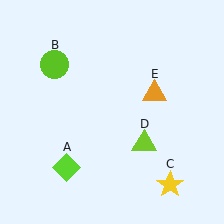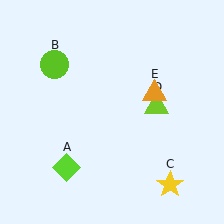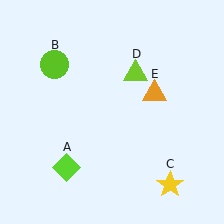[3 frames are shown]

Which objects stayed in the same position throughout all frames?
Lime diamond (object A) and lime circle (object B) and yellow star (object C) and orange triangle (object E) remained stationary.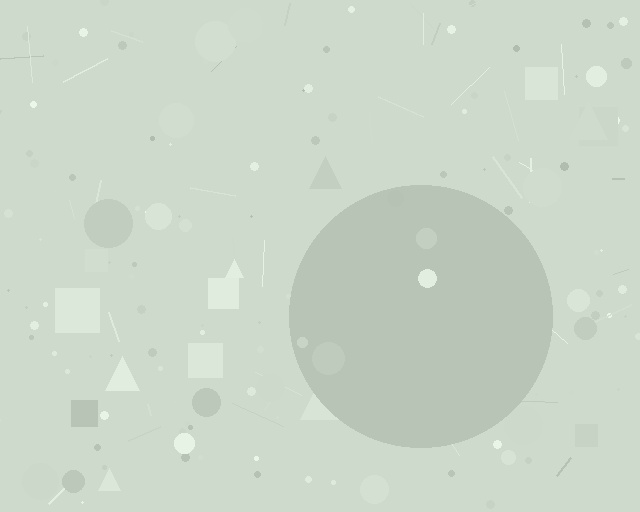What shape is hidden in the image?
A circle is hidden in the image.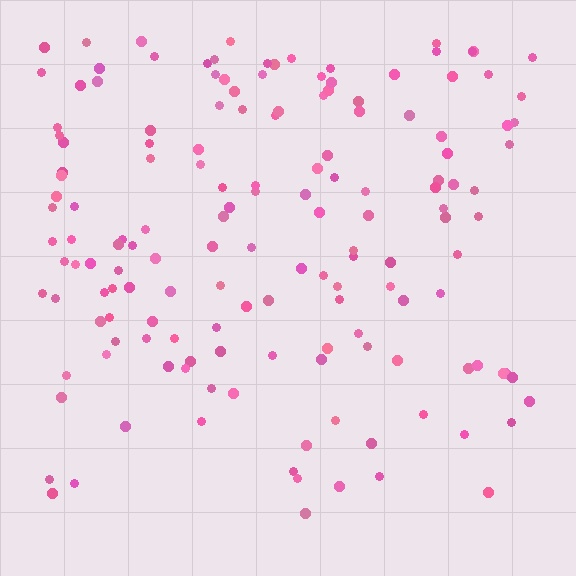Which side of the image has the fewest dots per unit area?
The bottom.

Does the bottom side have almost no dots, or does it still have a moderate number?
Still a moderate number, just noticeably fewer than the top.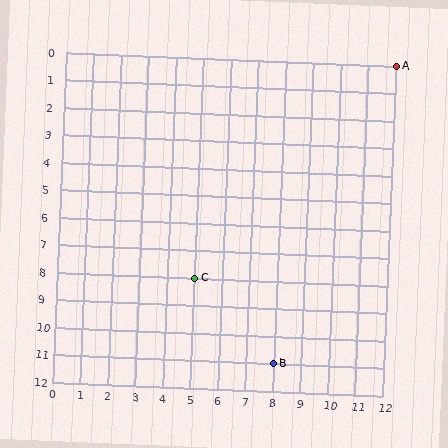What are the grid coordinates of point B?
Point B is at grid coordinates (8, 11).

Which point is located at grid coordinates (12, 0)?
Point A is at (12, 0).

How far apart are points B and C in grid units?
Points B and C are 3 columns and 3 rows apart (about 4.2 grid units diagonally).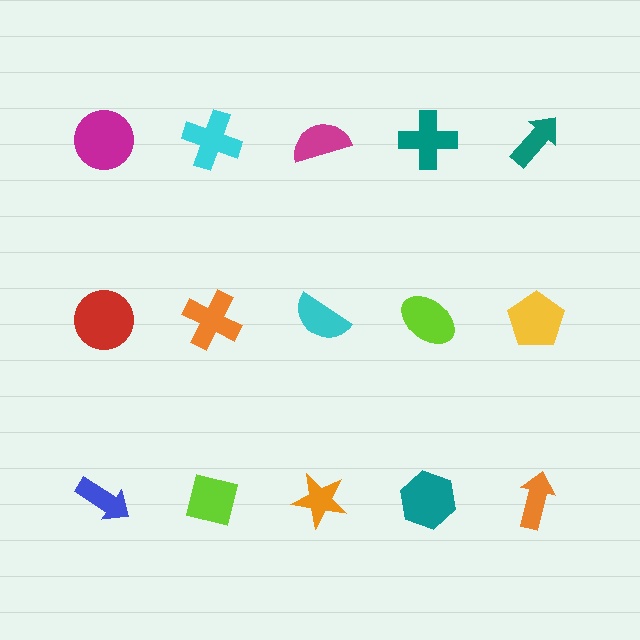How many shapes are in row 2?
5 shapes.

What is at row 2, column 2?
An orange cross.